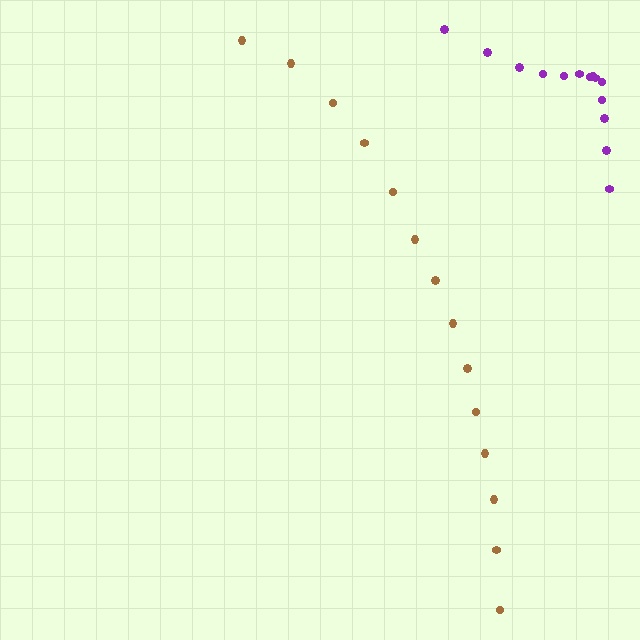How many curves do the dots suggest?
There are 2 distinct paths.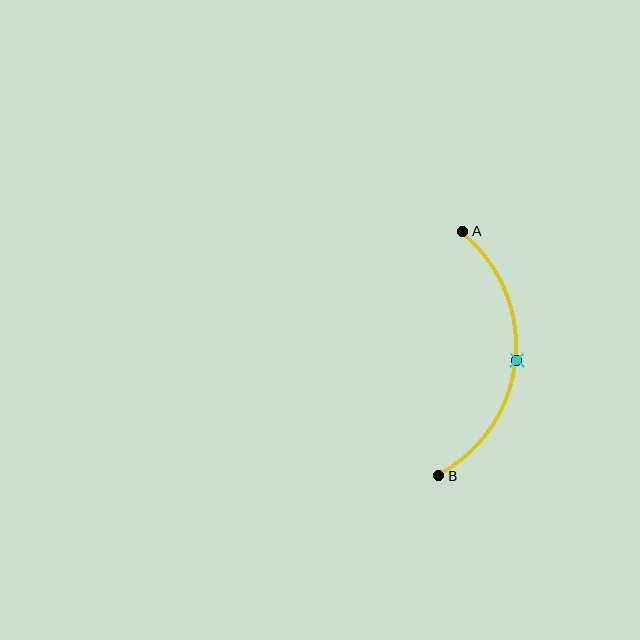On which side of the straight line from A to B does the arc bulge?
The arc bulges to the right of the straight line connecting A and B.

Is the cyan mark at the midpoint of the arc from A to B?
Yes. The cyan mark lies on the arc at equal arc-length from both A and B — it is the arc midpoint.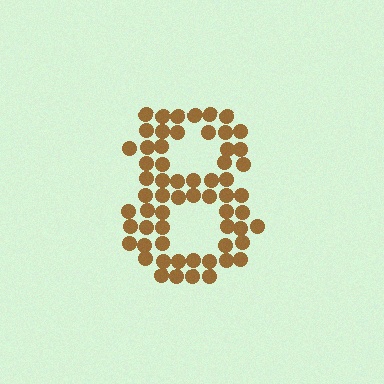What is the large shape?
The large shape is the digit 8.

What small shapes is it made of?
It is made of small circles.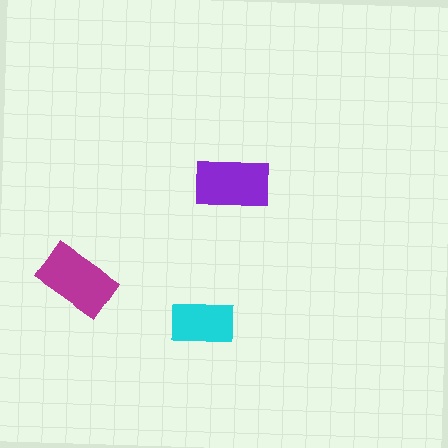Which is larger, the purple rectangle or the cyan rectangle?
The purple one.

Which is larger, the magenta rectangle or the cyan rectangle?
The magenta one.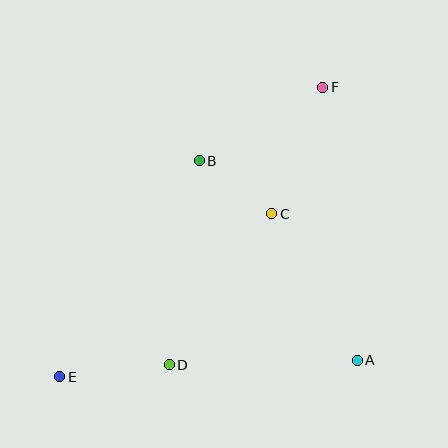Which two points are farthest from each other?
Points E and F are farthest from each other.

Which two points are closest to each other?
Points B and C are closest to each other.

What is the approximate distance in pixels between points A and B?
The distance between A and B is approximately 254 pixels.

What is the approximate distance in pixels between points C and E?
The distance between C and E is approximately 268 pixels.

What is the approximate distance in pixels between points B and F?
The distance between B and F is approximately 144 pixels.